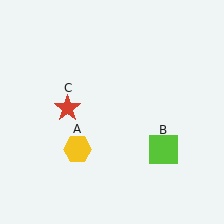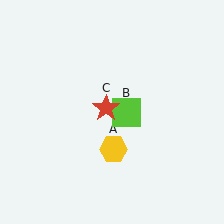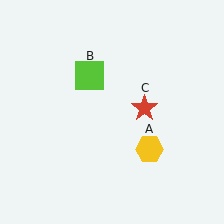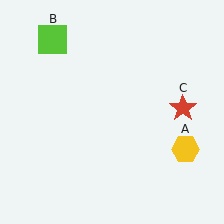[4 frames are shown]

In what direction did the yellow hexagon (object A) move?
The yellow hexagon (object A) moved right.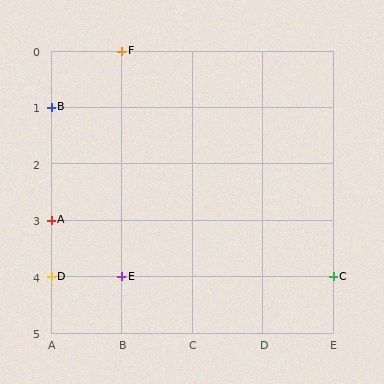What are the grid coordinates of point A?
Point A is at grid coordinates (A, 3).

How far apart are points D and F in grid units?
Points D and F are 1 column and 4 rows apart (about 4.1 grid units diagonally).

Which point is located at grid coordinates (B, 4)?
Point E is at (B, 4).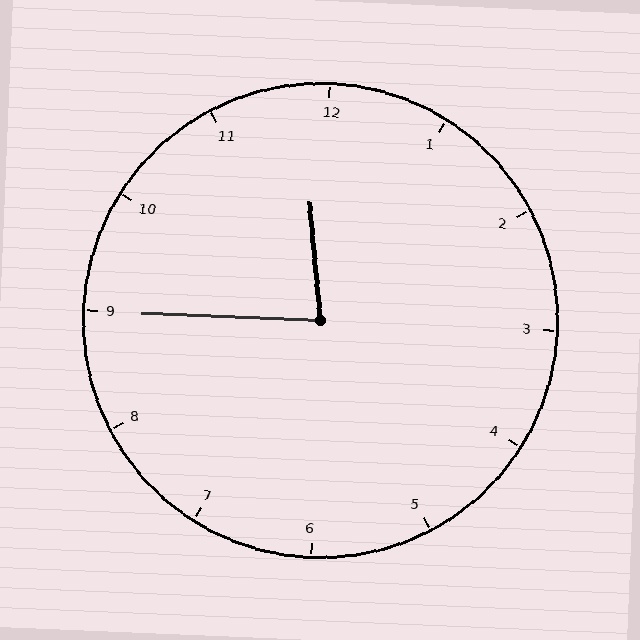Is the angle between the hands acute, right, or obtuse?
It is acute.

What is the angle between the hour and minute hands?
Approximately 82 degrees.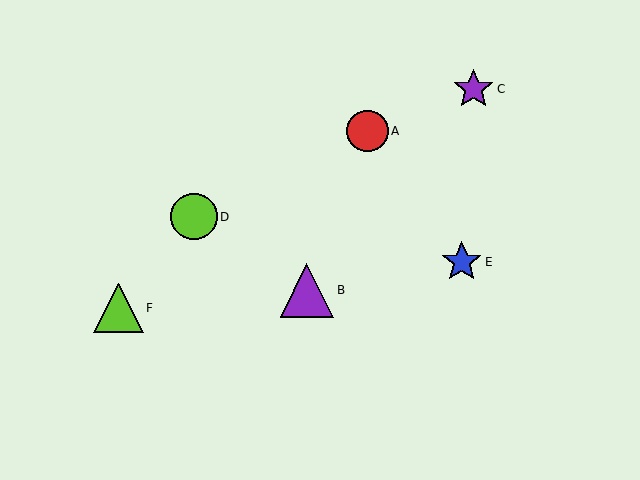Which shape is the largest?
The purple triangle (labeled B) is the largest.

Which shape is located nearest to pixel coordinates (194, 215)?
The lime circle (labeled D) at (194, 217) is nearest to that location.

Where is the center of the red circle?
The center of the red circle is at (368, 131).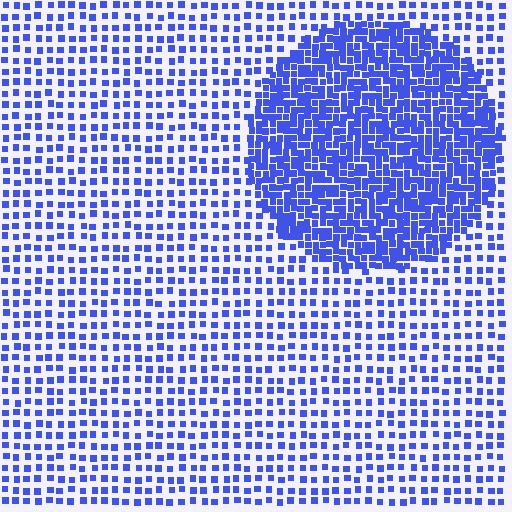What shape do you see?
I see a circle.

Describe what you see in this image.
The image contains small blue elements arranged at two different densities. A circle-shaped region is visible where the elements are more densely packed than the surrounding area.